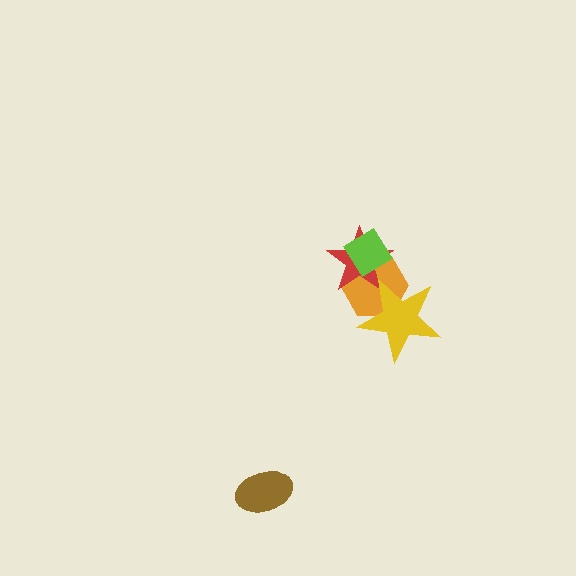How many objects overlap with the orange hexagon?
3 objects overlap with the orange hexagon.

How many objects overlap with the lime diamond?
2 objects overlap with the lime diamond.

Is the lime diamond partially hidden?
No, no other shape covers it.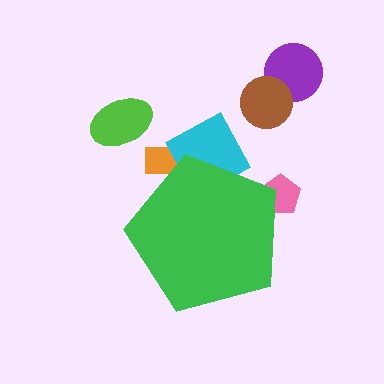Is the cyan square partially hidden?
Yes, the cyan square is partially hidden behind the green pentagon.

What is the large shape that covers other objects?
A green pentagon.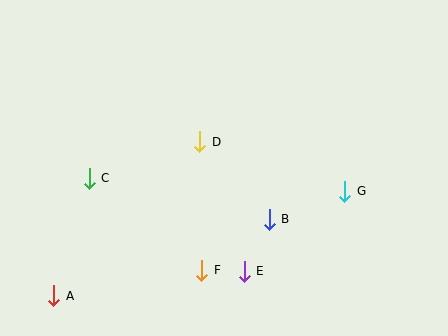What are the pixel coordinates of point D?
Point D is at (200, 142).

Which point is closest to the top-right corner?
Point G is closest to the top-right corner.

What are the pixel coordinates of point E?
Point E is at (244, 271).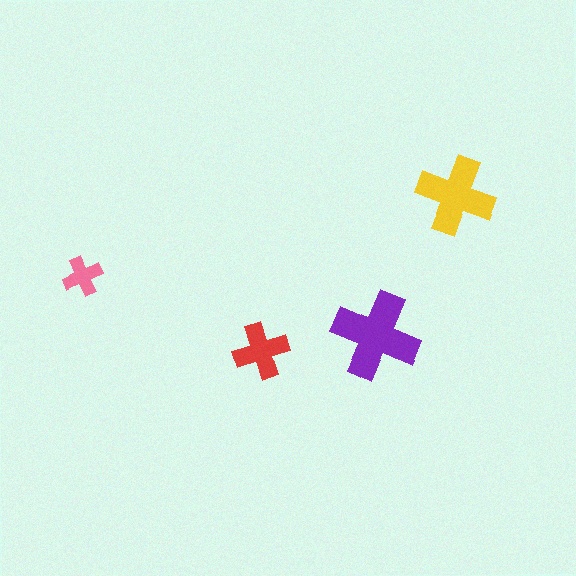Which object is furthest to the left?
The pink cross is leftmost.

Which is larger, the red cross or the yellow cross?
The yellow one.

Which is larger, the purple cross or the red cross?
The purple one.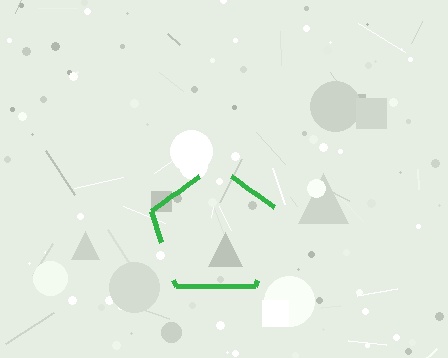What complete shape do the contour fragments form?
The contour fragments form a pentagon.